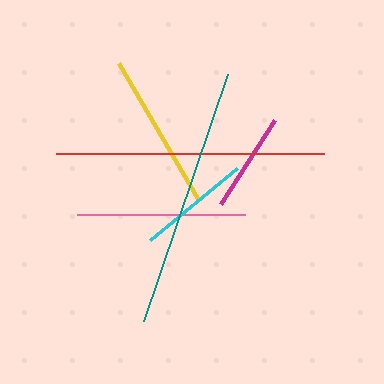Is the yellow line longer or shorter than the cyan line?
The yellow line is longer than the cyan line.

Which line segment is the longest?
The red line is the longest at approximately 268 pixels.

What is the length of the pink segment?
The pink segment is approximately 169 pixels long.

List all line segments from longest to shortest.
From longest to shortest: red, teal, pink, yellow, cyan, magenta.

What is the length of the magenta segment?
The magenta segment is approximately 100 pixels long.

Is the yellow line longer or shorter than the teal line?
The teal line is longer than the yellow line.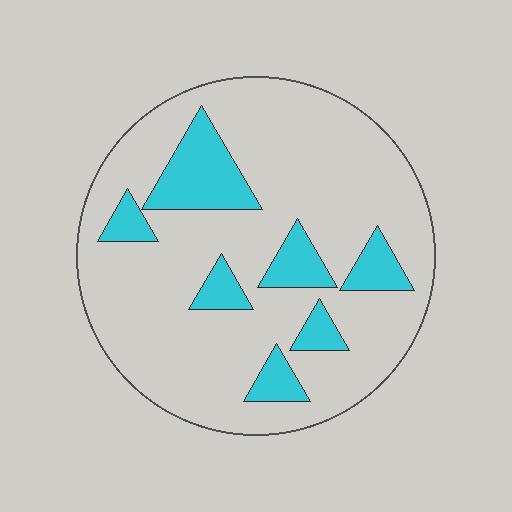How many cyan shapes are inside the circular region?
7.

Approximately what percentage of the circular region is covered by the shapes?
Approximately 20%.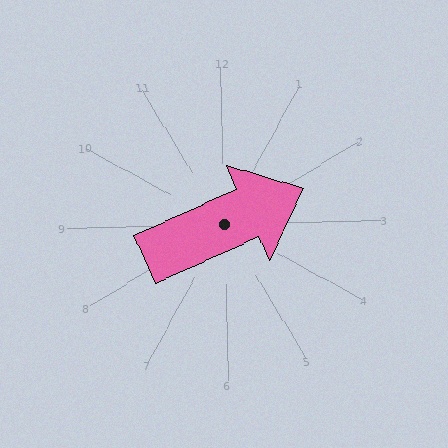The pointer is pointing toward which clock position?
Roughly 2 o'clock.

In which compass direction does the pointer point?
Northeast.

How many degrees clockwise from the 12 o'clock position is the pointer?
Approximately 67 degrees.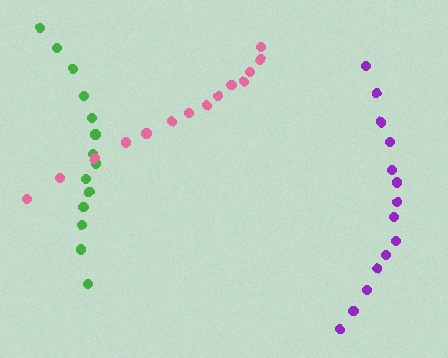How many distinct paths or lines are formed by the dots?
There are 3 distinct paths.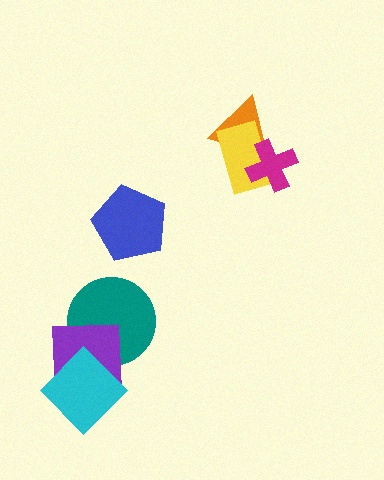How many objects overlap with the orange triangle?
2 objects overlap with the orange triangle.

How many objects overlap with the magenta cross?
2 objects overlap with the magenta cross.